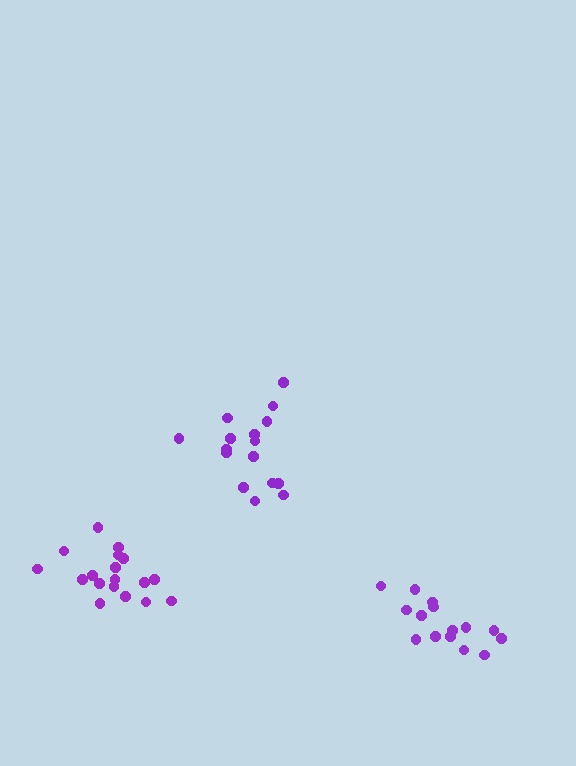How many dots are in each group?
Group 1: 16 dots, Group 2: 15 dots, Group 3: 18 dots (49 total).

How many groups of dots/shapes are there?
There are 3 groups.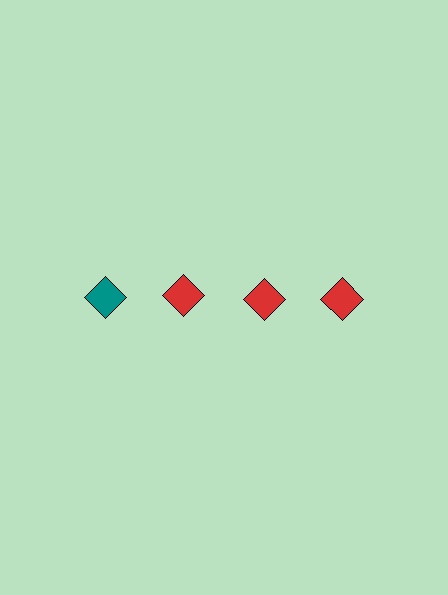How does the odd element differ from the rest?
It has a different color: teal instead of red.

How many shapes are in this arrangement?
There are 4 shapes arranged in a grid pattern.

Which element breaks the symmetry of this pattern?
The teal diamond in the top row, leftmost column breaks the symmetry. All other shapes are red diamonds.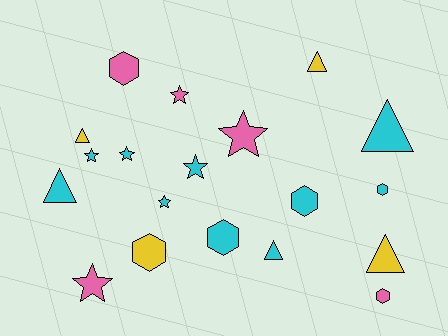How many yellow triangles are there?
There are 3 yellow triangles.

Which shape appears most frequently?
Star, with 7 objects.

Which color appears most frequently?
Cyan, with 10 objects.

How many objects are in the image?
There are 19 objects.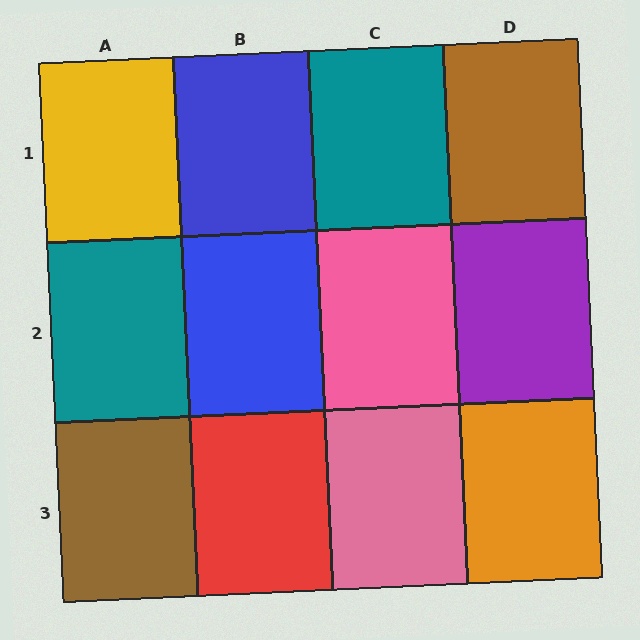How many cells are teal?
2 cells are teal.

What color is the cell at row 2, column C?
Pink.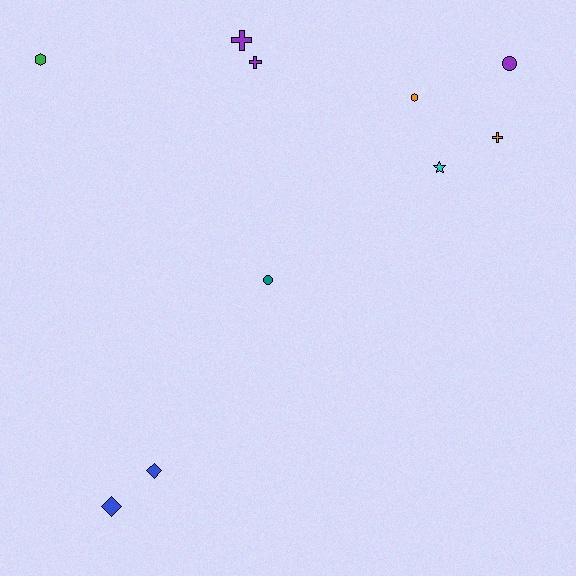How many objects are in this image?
There are 10 objects.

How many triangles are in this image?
There are no triangles.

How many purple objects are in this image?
There are 3 purple objects.